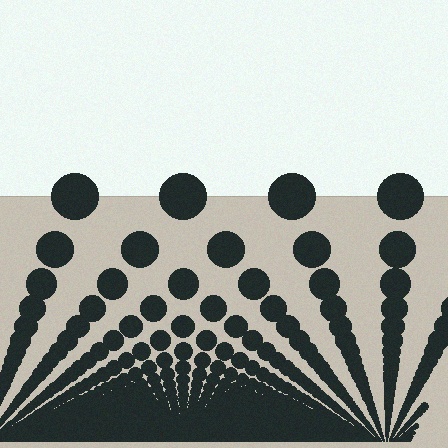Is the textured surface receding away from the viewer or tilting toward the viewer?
The surface appears to tilt toward the viewer. Texture elements get larger and sparser toward the top.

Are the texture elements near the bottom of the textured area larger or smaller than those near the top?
Smaller. The gradient is inverted — elements near the bottom are smaller and denser.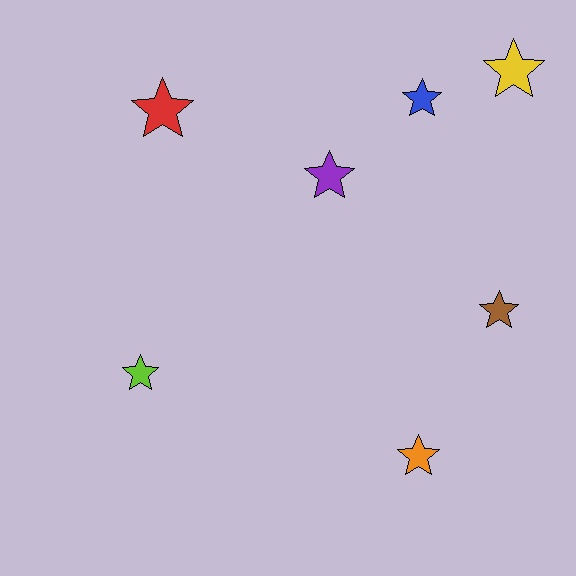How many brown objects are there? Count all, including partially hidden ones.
There is 1 brown object.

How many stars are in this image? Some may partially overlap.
There are 7 stars.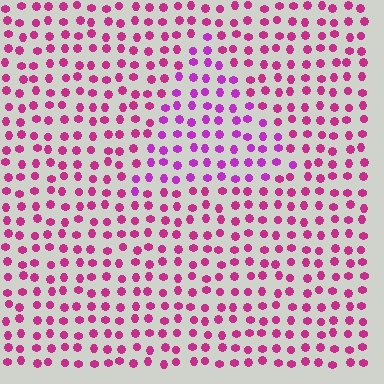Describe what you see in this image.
The image is filled with small magenta elements in a uniform arrangement. A triangle-shaped region is visible where the elements are tinted to a slightly different hue, forming a subtle color boundary.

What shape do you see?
I see a triangle.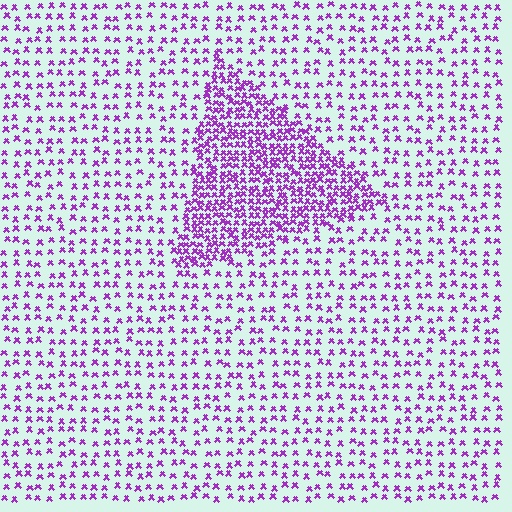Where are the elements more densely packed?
The elements are more densely packed inside the triangle boundary.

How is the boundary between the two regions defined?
The boundary is defined by a change in element density (approximately 2.5x ratio). All elements are the same color, size, and shape.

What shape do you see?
I see a triangle.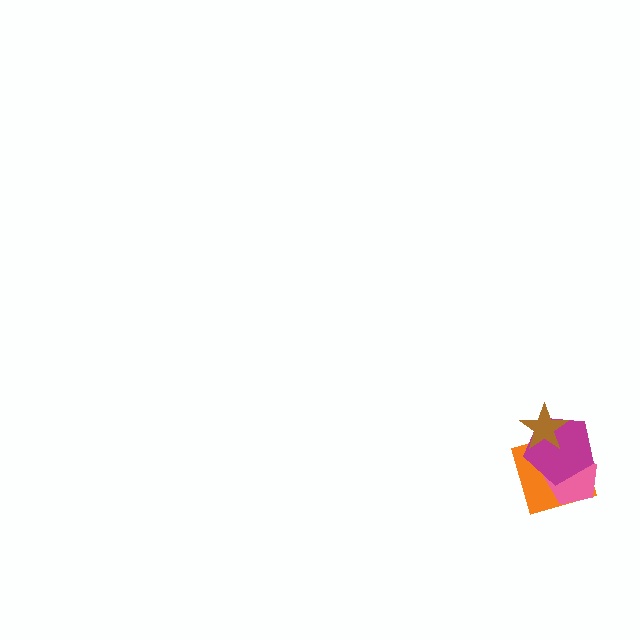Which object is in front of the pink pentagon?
The magenta pentagon is in front of the pink pentagon.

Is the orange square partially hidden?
Yes, it is partially covered by another shape.